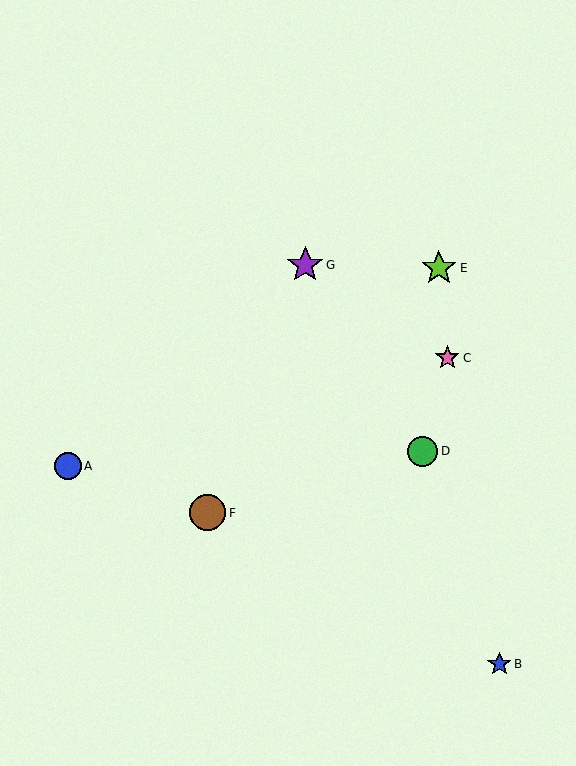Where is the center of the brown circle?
The center of the brown circle is at (207, 513).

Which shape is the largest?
The brown circle (labeled F) is the largest.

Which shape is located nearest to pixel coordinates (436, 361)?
The pink star (labeled C) at (447, 358) is nearest to that location.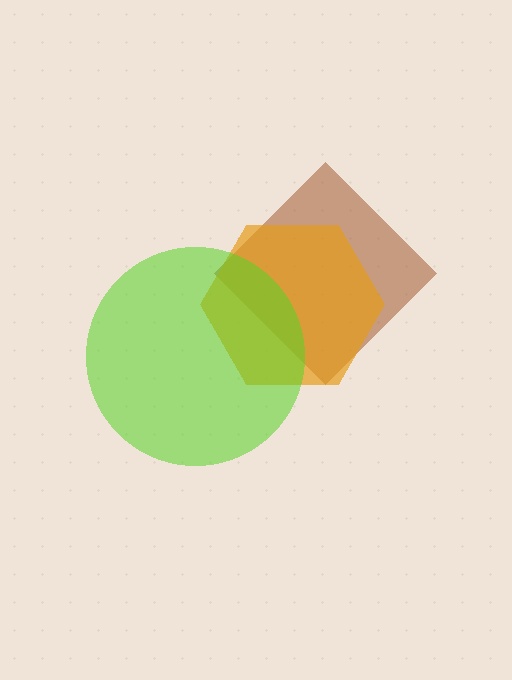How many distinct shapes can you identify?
There are 3 distinct shapes: a brown diamond, an orange hexagon, a lime circle.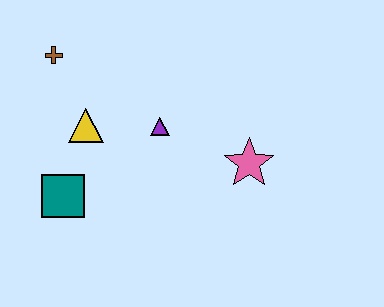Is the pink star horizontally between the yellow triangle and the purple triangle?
No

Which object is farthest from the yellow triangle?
The pink star is farthest from the yellow triangle.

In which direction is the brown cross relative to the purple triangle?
The brown cross is to the left of the purple triangle.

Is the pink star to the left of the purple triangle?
No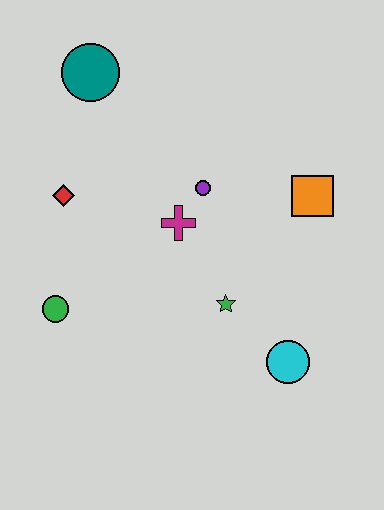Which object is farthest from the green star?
The teal circle is farthest from the green star.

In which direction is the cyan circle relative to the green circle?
The cyan circle is to the right of the green circle.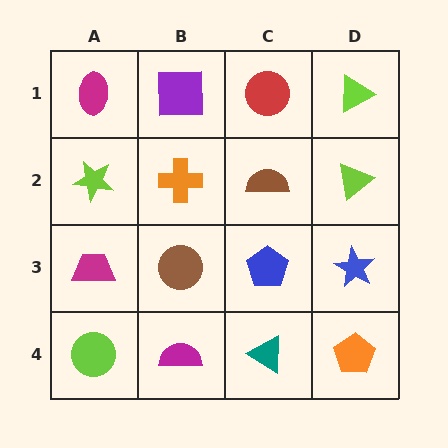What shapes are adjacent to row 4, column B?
A brown circle (row 3, column B), a lime circle (row 4, column A), a teal triangle (row 4, column C).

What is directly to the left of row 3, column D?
A blue pentagon.